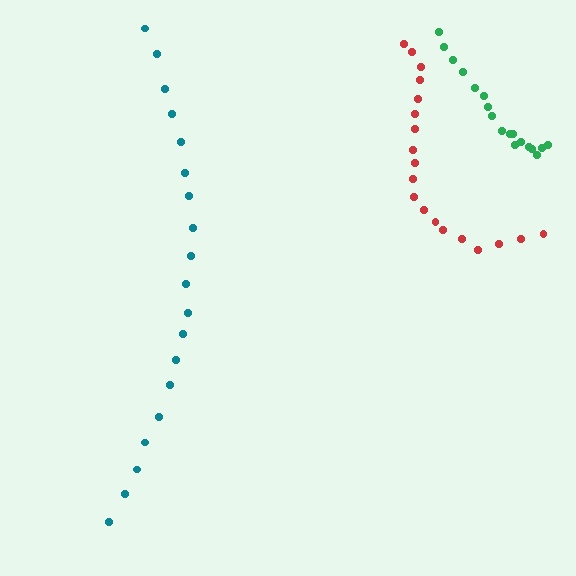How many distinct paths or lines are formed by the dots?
There are 3 distinct paths.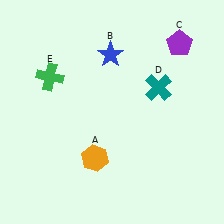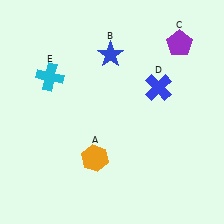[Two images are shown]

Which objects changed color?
D changed from teal to blue. E changed from green to cyan.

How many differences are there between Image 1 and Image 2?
There are 2 differences between the two images.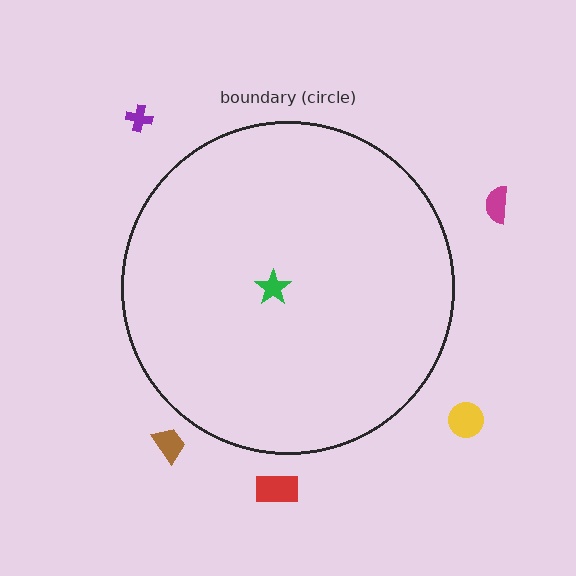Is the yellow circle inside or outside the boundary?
Outside.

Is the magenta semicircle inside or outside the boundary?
Outside.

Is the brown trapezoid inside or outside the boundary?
Outside.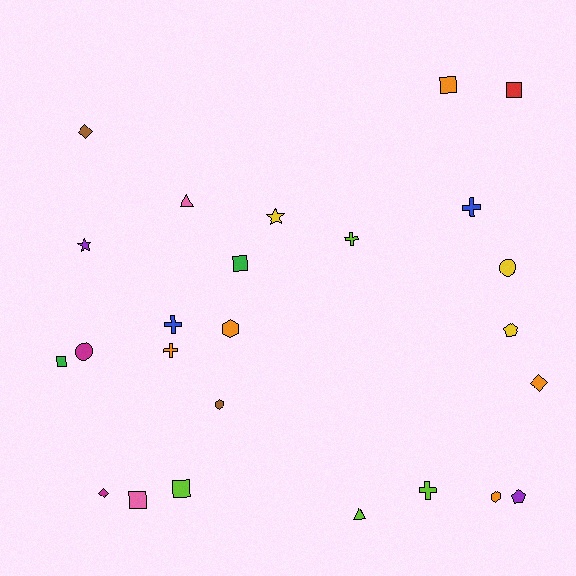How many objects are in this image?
There are 25 objects.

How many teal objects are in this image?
There are no teal objects.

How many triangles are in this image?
There are 2 triangles.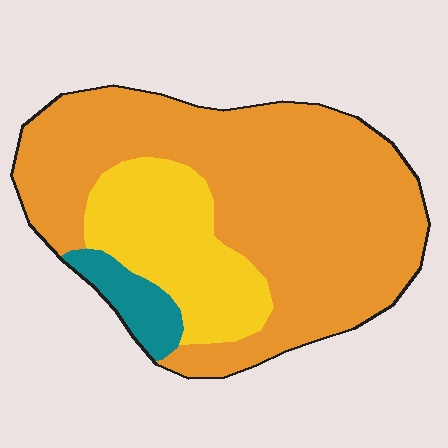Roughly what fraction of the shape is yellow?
Yellow takes up between a sixth and a third of the shape.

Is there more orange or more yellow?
Orange.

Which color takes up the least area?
Teal, at roughly 5%.